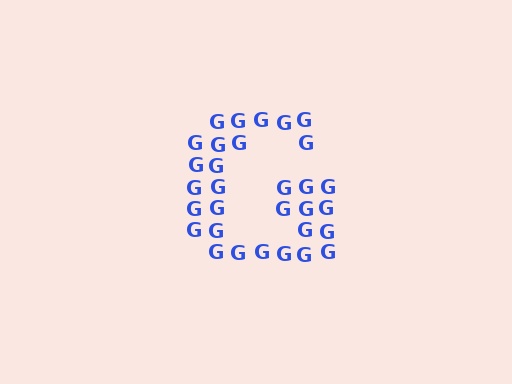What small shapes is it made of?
It is made of small letter G's.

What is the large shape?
The large shape is the letter G.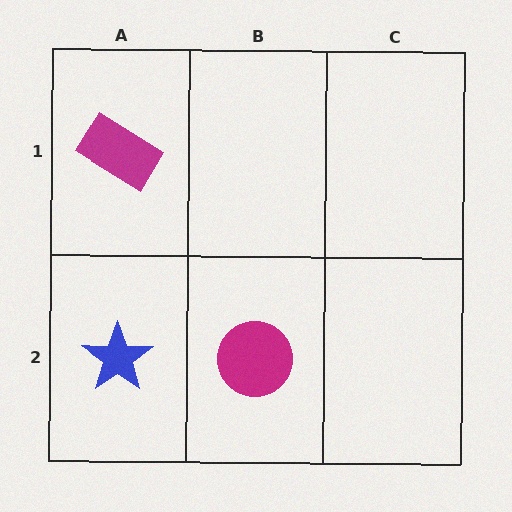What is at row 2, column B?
A magenta circle.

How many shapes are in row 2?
2 shapes.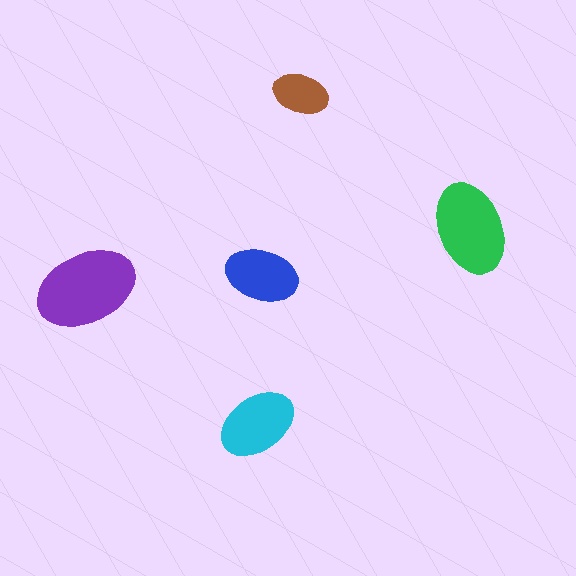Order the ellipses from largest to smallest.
the purple one, the green one, the cyan one, the blue one, the brown one.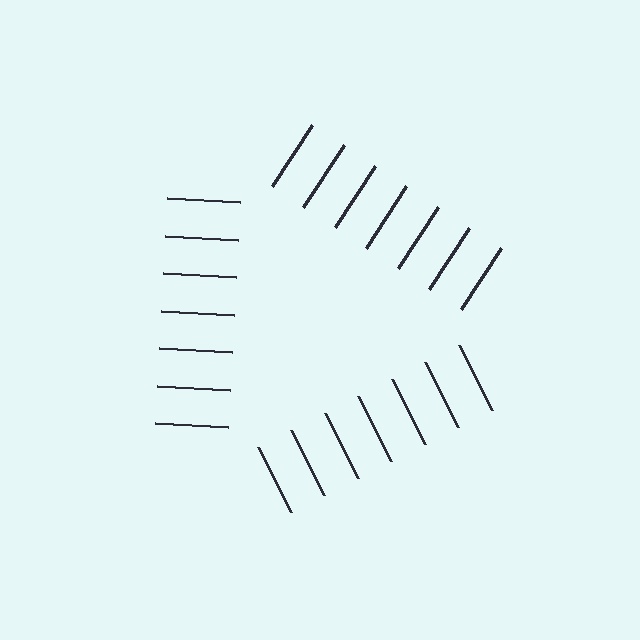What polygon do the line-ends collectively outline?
An illusory triangle — the line segments terminate on its edges but no continuous stroke is drawn.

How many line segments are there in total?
21 — 7 along each of the 3 edges.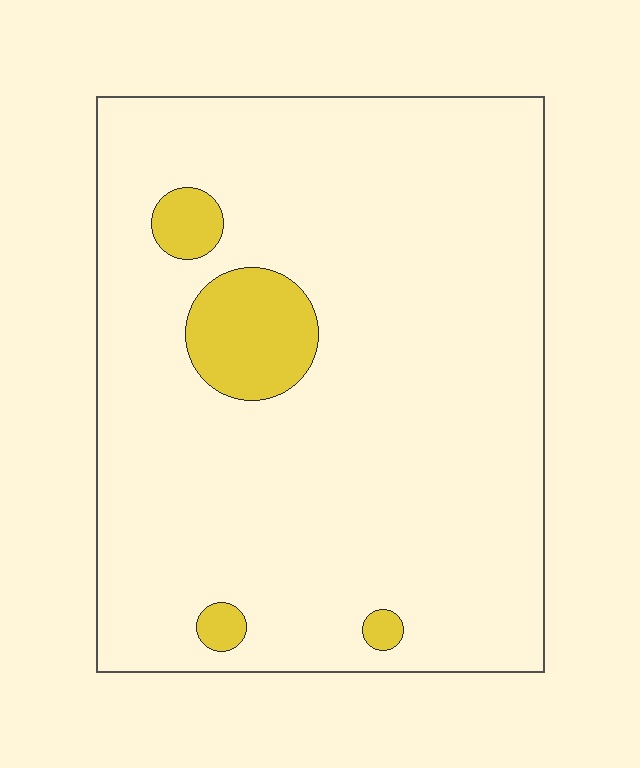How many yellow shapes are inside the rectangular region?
4.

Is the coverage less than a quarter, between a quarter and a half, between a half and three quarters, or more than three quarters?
Less than a quarter.